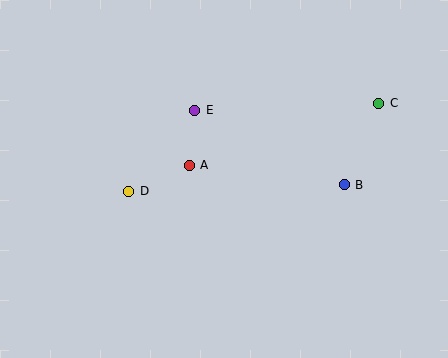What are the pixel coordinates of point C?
Point C is at (379, 103).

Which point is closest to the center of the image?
Point A at (189, 165) is closest to the center.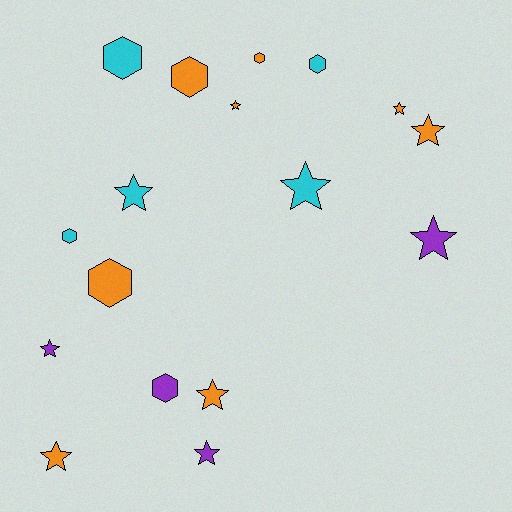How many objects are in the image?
There are 17 objects.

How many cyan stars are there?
There are 2 cyan stars.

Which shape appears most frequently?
Star, with 10 objects.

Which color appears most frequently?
Orange, with 8 objects.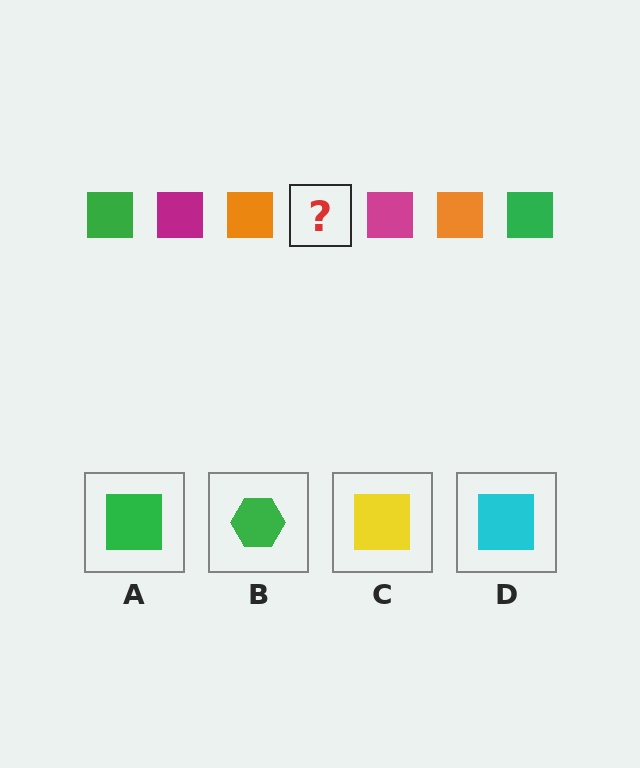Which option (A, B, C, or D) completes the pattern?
A.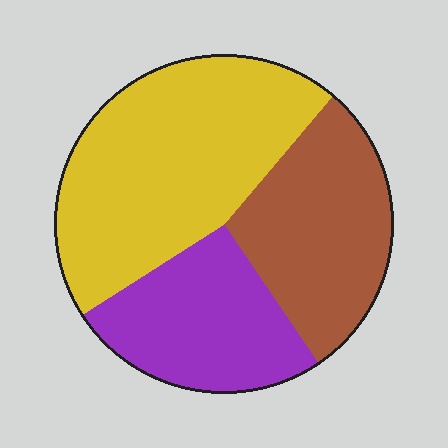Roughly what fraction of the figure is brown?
Brown takes up between a quarter and a half of the figure.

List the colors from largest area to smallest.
From largest to smallest: yellow, brown, purple.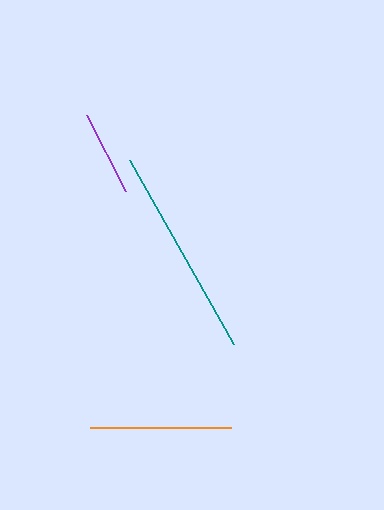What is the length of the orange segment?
The orange segment is approximately 141 pixels long.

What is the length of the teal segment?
The teal segment is approximately 212 pixels long.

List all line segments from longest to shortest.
From longest to shortest: teal, orange, purple.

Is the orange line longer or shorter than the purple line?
The orange line is longer than the purple line.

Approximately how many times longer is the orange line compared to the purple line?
The orange line is approximately 1.7 times the length of the purple line.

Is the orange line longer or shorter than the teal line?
The teal line is longer than the orange line.